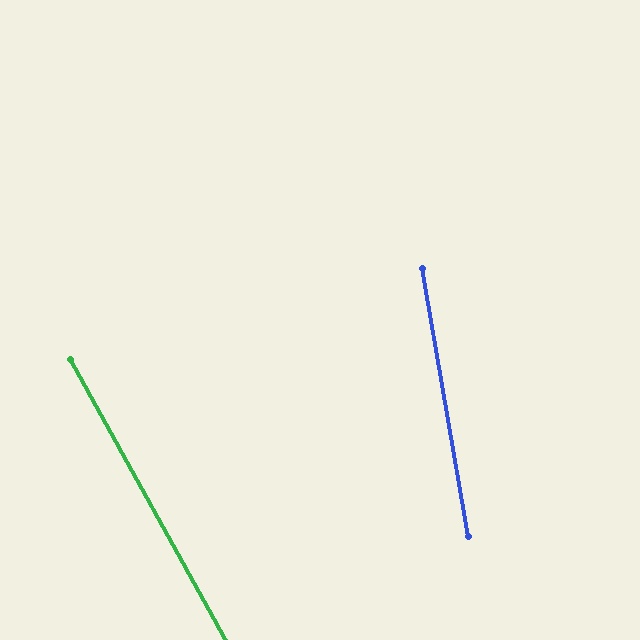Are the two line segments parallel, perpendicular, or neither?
Neither parallel nor perpendicular — they differ by about 19°.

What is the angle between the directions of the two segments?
Approximately 19 degrees.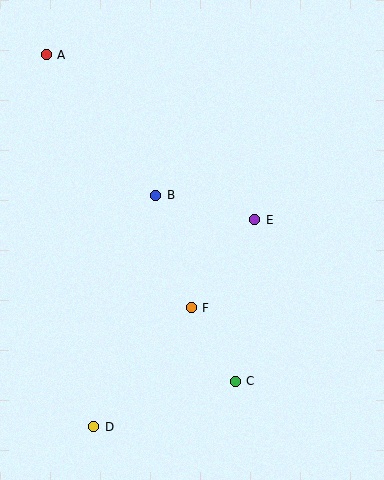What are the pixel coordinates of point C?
Point C is at (235, 381).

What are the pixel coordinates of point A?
Point A is at (46, 55).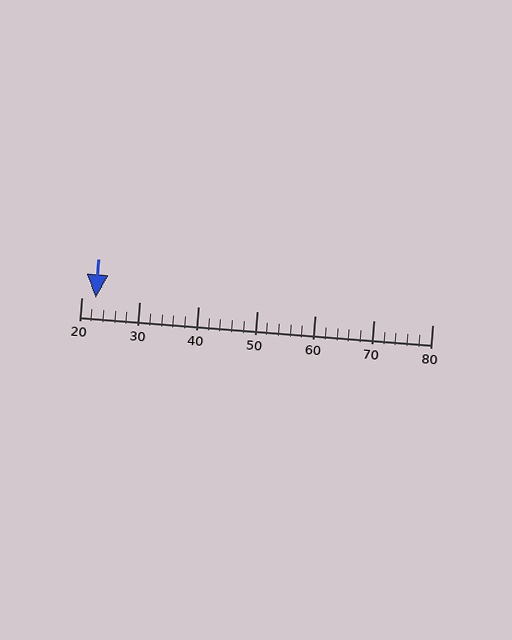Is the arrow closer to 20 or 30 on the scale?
The arrow is closer to 20.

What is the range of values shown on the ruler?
The ruler shows values from 20 to 80.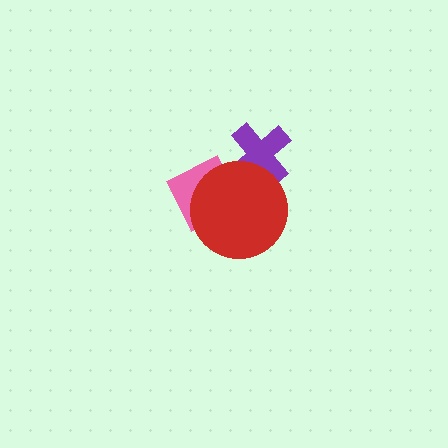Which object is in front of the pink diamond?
The red circle is in front of the pink diamond.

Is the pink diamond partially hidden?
Yes, it is partially covered by another shape.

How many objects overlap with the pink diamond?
1 object overlaps with the pink diamond.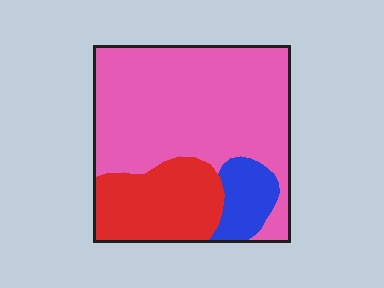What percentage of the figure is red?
Red covers around 25% of the figure.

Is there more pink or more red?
Pink.